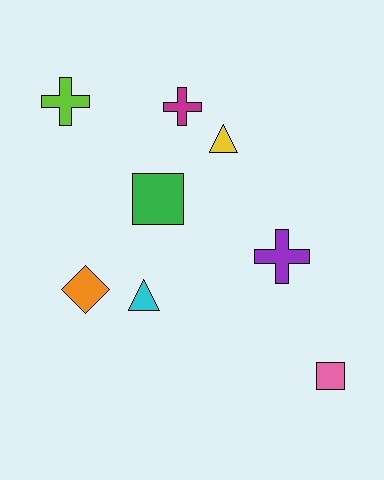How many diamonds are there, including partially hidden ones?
There is 1 diamond.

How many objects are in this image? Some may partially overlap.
There are 8 objects.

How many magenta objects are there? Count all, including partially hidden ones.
There is 1 magenta object.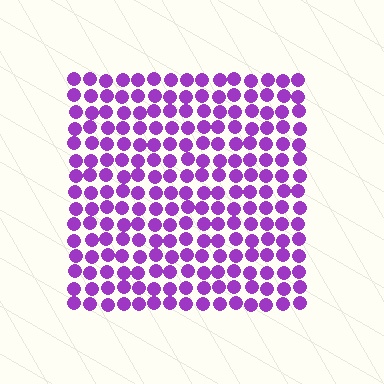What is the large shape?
The large shape is a square.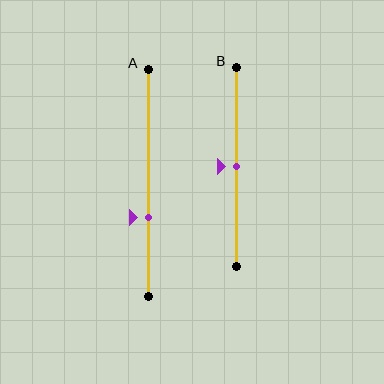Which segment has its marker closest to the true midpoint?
Segment B has its marker closest to the true midpoint.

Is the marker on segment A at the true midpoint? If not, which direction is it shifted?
No, the marker on segment A is shifted downward by about 15% of the segment length.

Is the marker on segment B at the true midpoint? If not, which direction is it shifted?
Yes, the marker on segment B is at the true midpoint.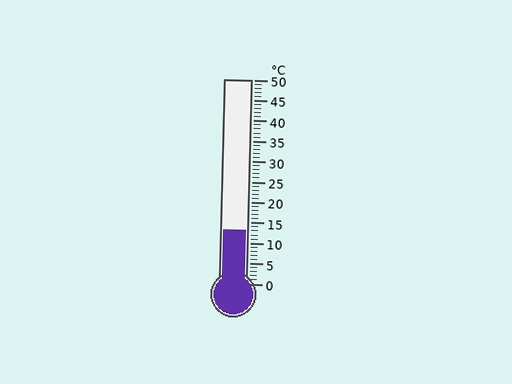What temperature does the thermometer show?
The thermometer shows approximately 13°C.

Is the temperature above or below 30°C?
The temperature is below 30°C.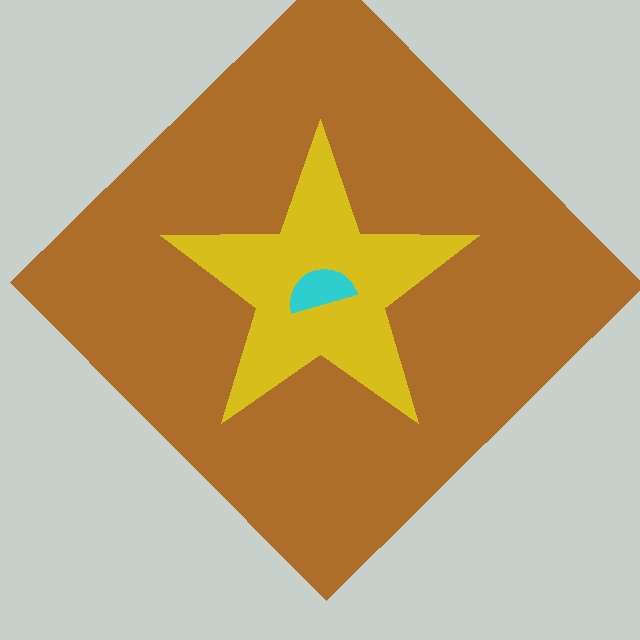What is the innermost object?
The cyan semicircle.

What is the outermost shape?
The brown diamond.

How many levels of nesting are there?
3.